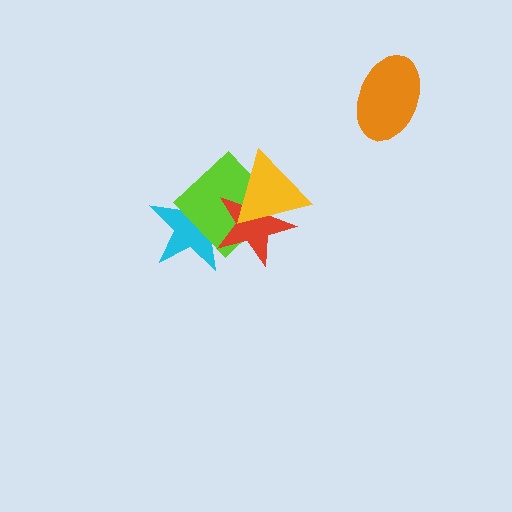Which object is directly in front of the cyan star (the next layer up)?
The lime diamond is directly in front of the cyan star.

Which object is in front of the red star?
The yellow triangle is in front of the red star.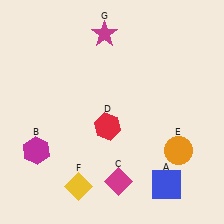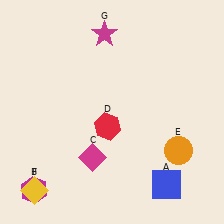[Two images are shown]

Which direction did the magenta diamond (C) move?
The magenta diamond (C) moved left.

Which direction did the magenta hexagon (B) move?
The magenta hexagon (B) moved down.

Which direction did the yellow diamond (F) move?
The yellow diamond (F) moved left.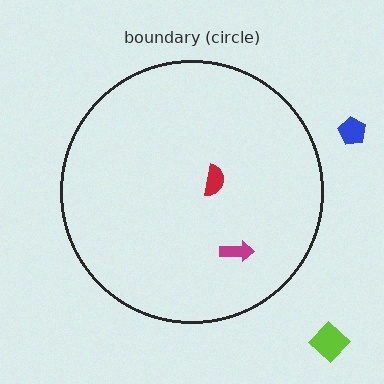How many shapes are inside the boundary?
2 inside, 2 outside.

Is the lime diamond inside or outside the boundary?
Outside.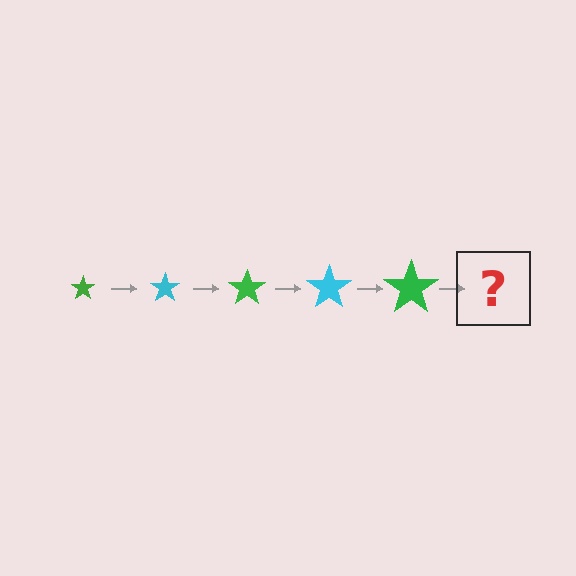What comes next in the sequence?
The next element should be a cyan star, larger than the previous one.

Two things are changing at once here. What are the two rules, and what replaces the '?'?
The two rules are that the star grows larger each step and the color cycles through green and cyan. The '?' should be a cyan star, larger than the previous one.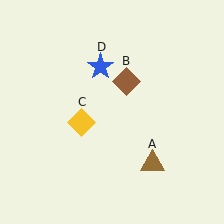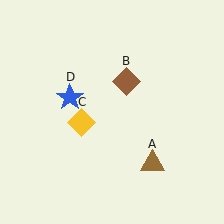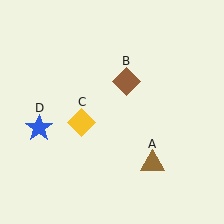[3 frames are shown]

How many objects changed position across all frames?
1 object changed position: blue star (object D).